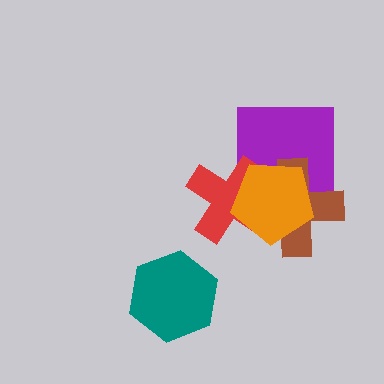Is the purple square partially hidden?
Yes, it is partially covered by another shape.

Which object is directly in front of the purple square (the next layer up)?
The brown cross is directly in front of the purple square.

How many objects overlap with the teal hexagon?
0 objects overlap with the teal hexagon.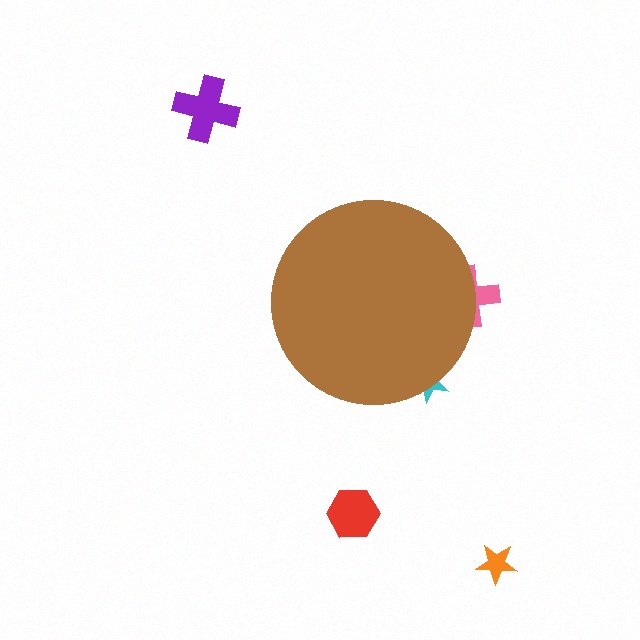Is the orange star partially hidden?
No, the orange star is fully visible.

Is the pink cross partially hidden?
Yes, the pink cross is partially hidden behind the brown circle.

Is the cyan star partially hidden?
Yes, the cyan star is partially hidden behind the brown circle.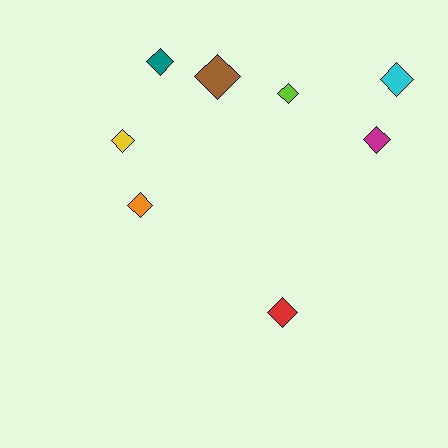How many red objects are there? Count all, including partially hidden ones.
There is 1 red object.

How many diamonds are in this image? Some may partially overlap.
There are 8 diamonds.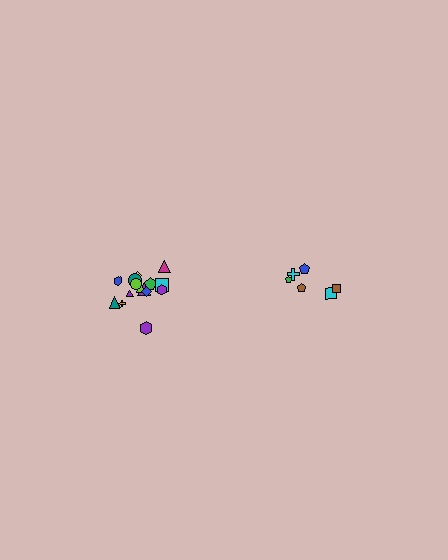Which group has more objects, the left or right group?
The left group.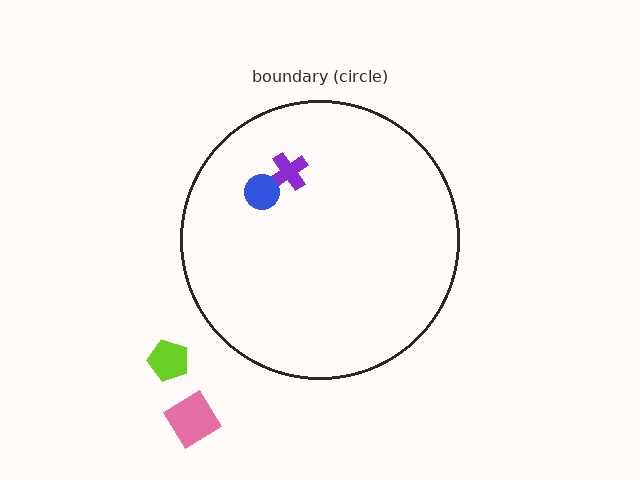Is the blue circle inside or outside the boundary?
Inside.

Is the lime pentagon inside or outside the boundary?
Outside.